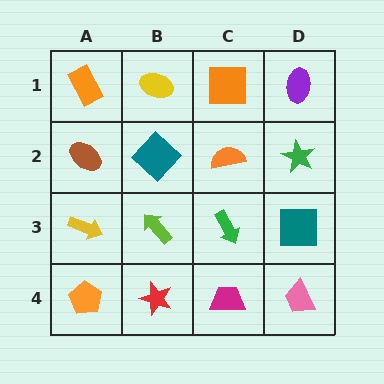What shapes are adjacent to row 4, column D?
A teal square (row 3, column D), a magenta trapezoid (row 4, column C).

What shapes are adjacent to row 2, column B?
A yellow ellipse (row 1, column B), a lime arrow (row 3, column B), a brown ellipse (row 2, column A), an orange semicircle (row 2, column C).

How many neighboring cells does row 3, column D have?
3.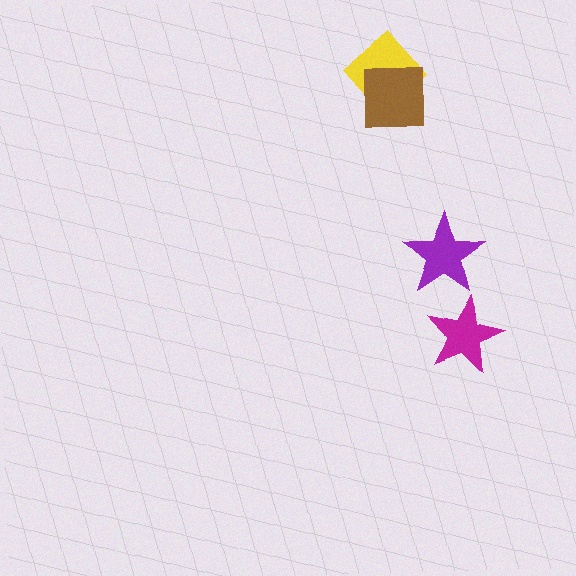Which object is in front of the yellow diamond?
The brown square is in front of the yellow diamond.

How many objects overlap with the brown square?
1 object overlaps with the brown square.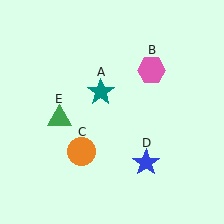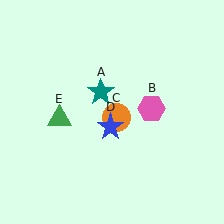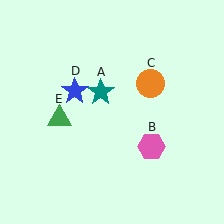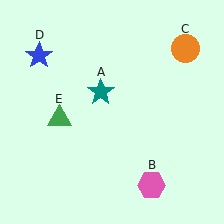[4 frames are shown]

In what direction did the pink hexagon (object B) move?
The pink hexagon (object B) moved down.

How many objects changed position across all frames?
3 objects changed position: pink hexagon (object B), orange circle (object C), blue star (object D).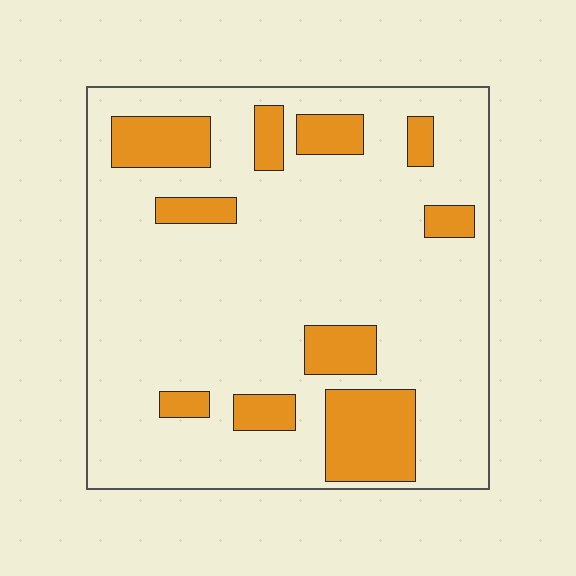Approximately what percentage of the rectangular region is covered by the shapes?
Approximately 20%.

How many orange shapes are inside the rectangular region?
10.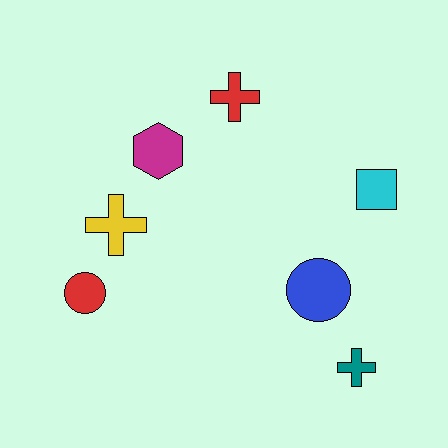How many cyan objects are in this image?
There is 1 cyan object.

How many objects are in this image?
There are 7 objects.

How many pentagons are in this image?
There are no pentagons.